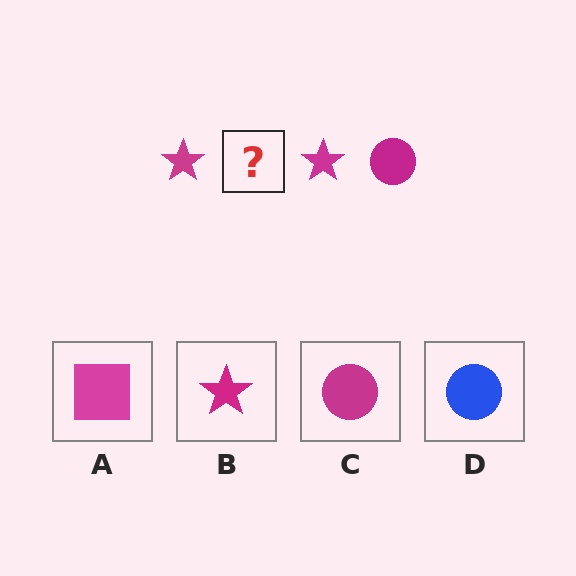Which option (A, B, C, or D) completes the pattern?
C.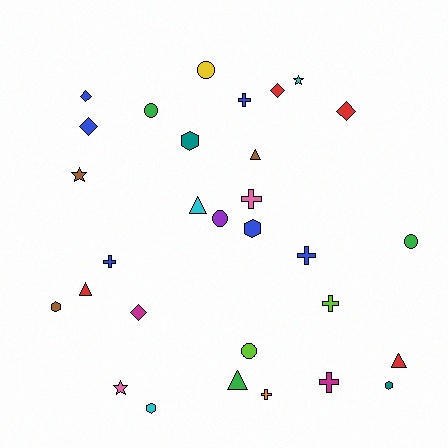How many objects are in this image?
There are 30 objects.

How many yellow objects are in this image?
There is 1 yellow object.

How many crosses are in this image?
There are 7 crosses.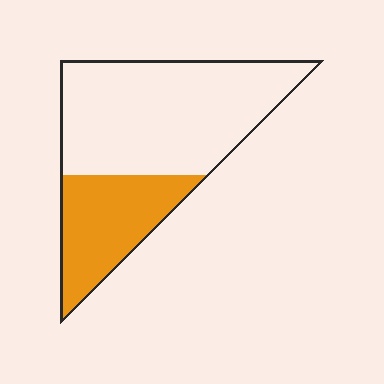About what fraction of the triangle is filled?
About one third (1/3).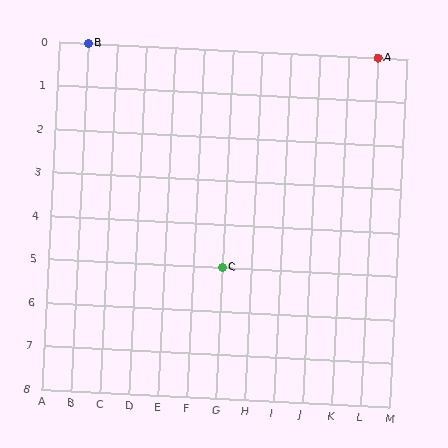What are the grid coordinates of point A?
Point A is at grid coordinates (L, 0).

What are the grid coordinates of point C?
Point C is at grid coordinates (G, 5).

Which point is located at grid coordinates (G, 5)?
Point C is at (G, 5).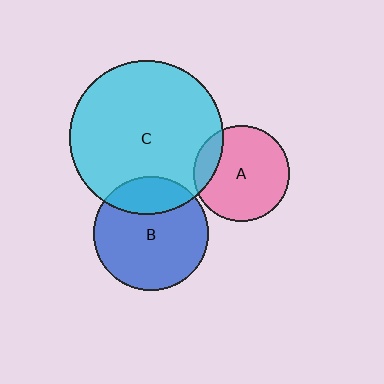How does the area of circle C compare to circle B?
Approximately 1.8 times.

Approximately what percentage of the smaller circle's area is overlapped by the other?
Approximately 25%.